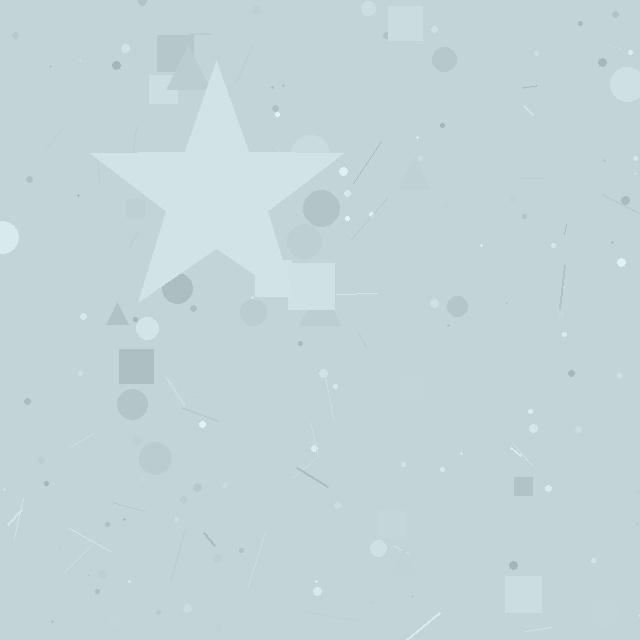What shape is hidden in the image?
A star is hidden in the image.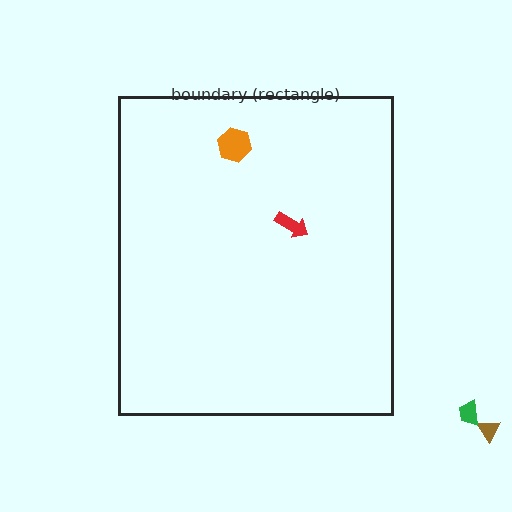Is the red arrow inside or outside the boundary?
Inside.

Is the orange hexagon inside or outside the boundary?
Inside.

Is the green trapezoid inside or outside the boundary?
Outside.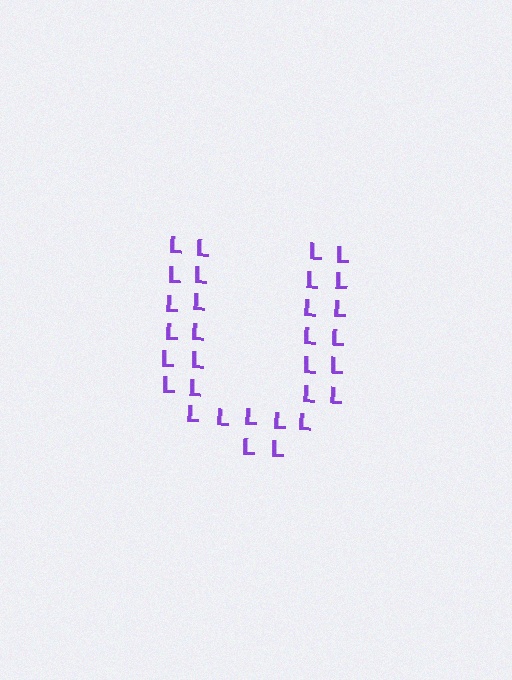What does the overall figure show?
The overall figure shows the letter U.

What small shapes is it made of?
It is made of small letter L's.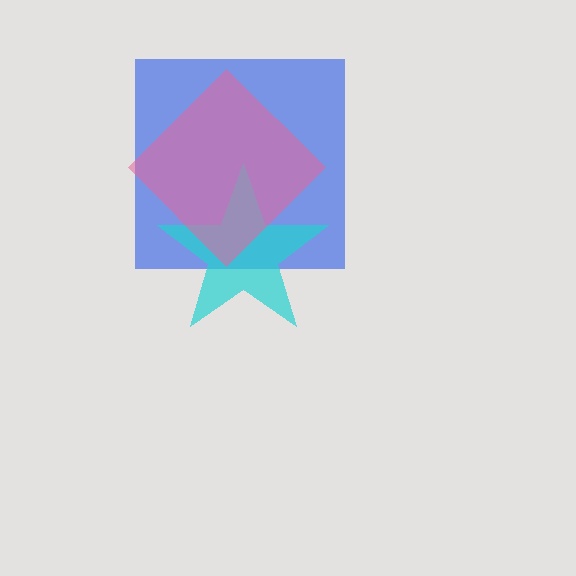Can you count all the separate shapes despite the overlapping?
Yes, there are 3 separate shapes.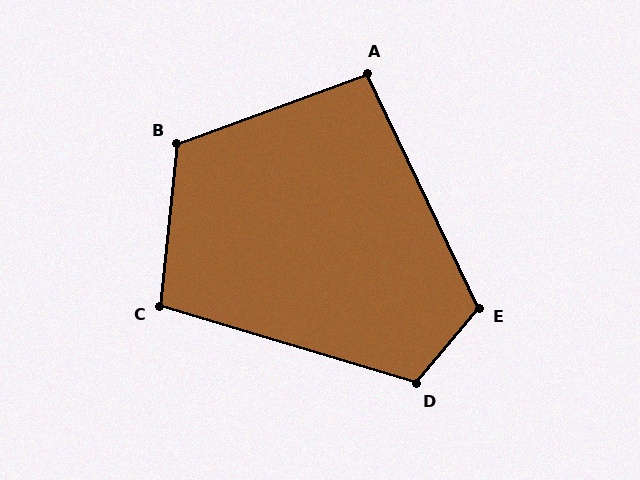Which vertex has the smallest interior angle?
A, at approximately 95 degrees.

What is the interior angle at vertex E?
Approximately 115 degrees (obtuse).